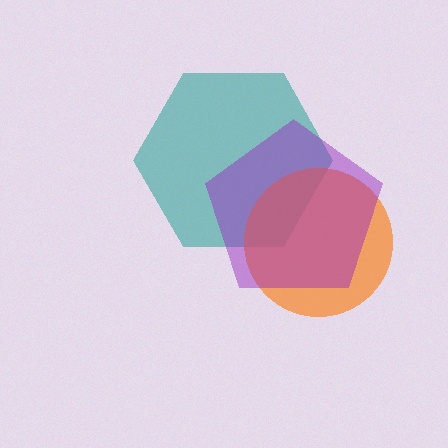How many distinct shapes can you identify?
There are 3 distinct shapes: a teal hexagon, an orange circle, a purple pentagon.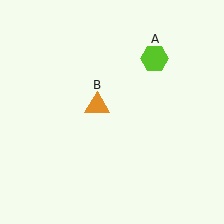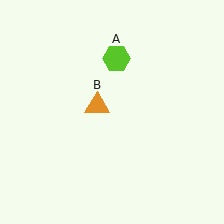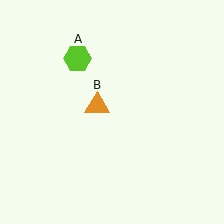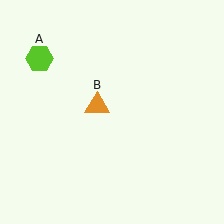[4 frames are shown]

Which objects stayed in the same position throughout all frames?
Orange triangle (object B) remained stationary.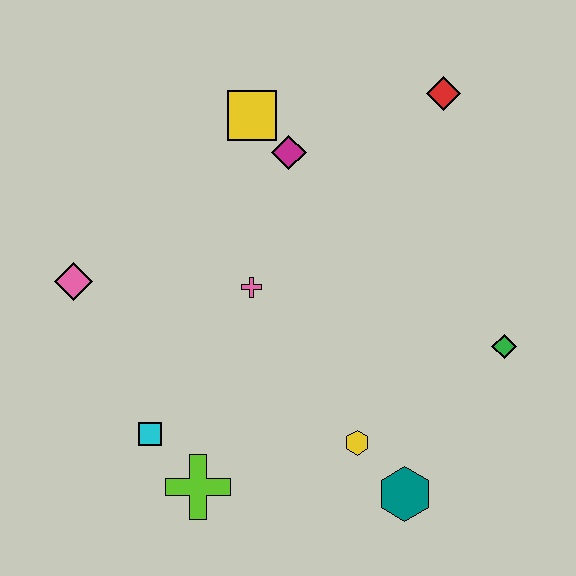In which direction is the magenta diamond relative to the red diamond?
The magenta diamond is to the left of the red diamond.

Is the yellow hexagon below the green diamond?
Yes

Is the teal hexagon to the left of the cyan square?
No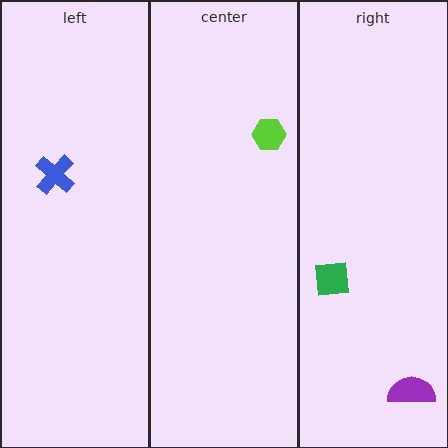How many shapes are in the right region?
2.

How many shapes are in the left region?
1.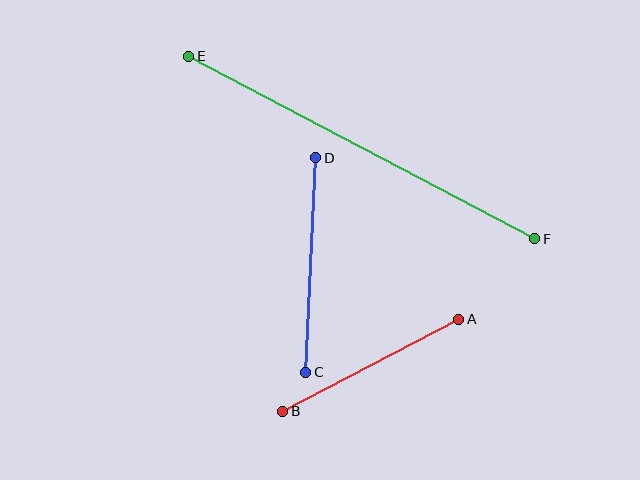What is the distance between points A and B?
The distance is approximately 199 pixels.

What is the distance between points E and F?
The distance is approximately 391 pixels.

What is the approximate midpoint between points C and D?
The midpoint is at approximately (311, 265) pixels.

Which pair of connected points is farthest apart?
Points E and F are farthest apart.